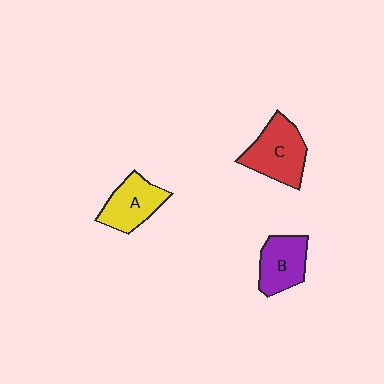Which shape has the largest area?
Shape C (red).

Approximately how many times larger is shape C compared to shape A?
Approximately 1.2 times.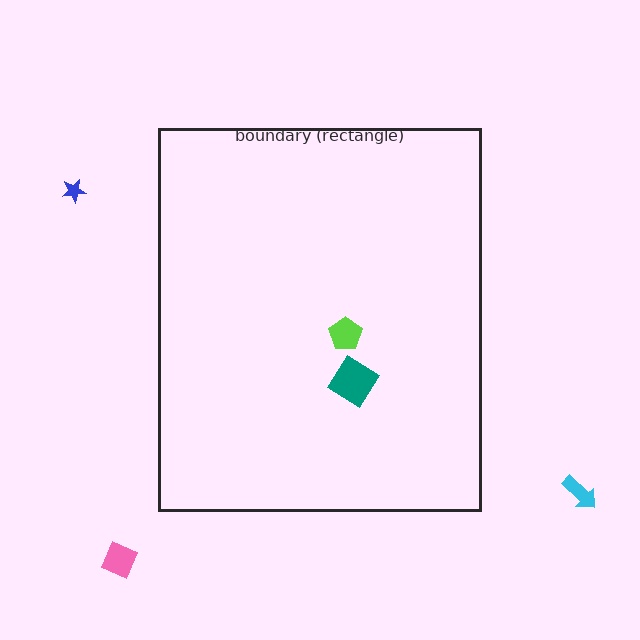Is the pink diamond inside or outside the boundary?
Outside.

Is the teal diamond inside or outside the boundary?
Inside.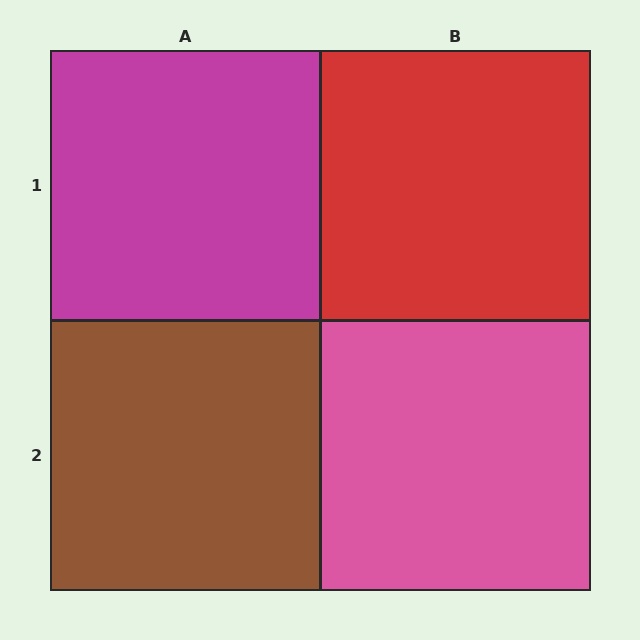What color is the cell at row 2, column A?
Brown.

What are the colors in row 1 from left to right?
Magenta, red.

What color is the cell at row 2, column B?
Pink.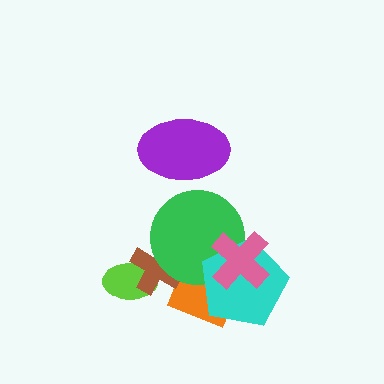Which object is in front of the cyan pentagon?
The pink cross is in front of the cyan pentagon.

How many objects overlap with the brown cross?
3 objects overlap with the brown cross.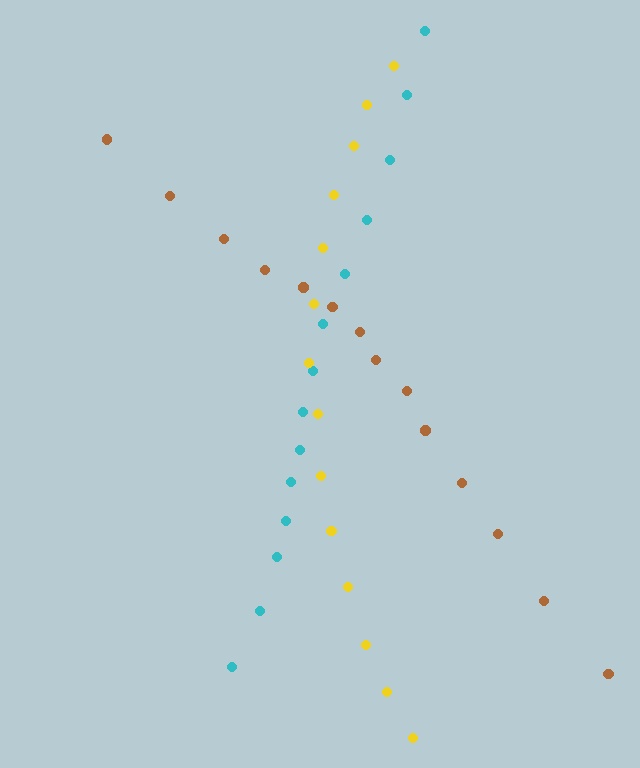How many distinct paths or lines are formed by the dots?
There are 3 distinct paths.